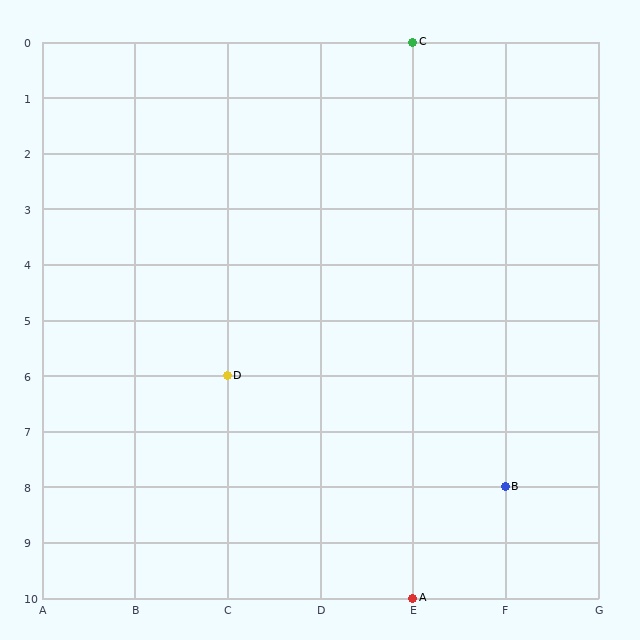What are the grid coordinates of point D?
Point D is at grid coordinates (C, 6).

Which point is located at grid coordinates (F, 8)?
Point B is at (F, 8).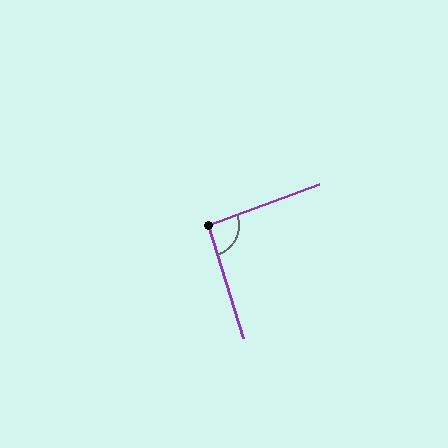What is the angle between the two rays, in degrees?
Approximately 93 degrees.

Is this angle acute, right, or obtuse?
It is approximately a right angle.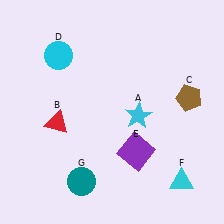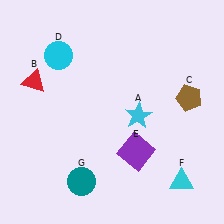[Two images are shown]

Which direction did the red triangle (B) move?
The red triangle (B) moved up.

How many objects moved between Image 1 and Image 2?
1 object moved between the two images.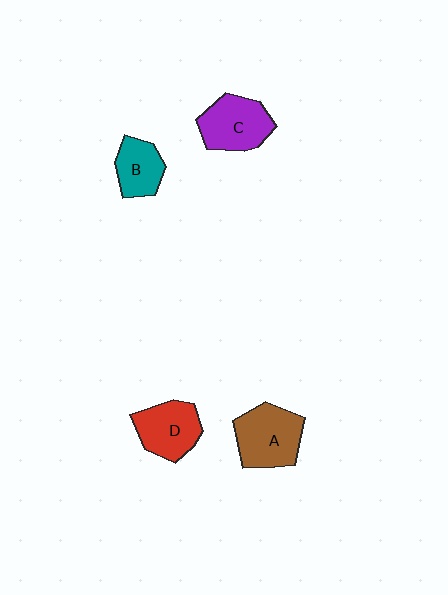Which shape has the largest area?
Shape A (brown).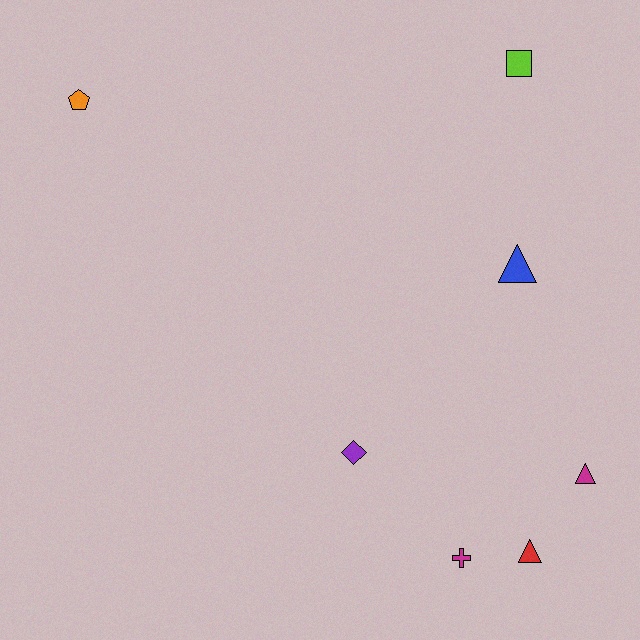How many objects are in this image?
There are 7 objects.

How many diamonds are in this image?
There is 1 diamond.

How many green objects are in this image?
There are no green objects.